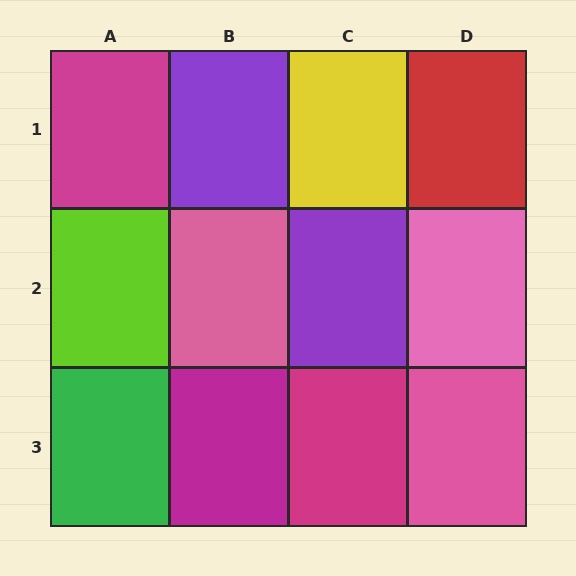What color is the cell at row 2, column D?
Pink.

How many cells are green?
1 cell is green.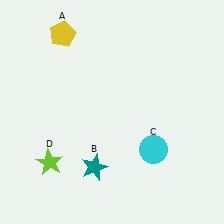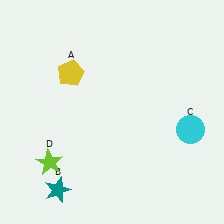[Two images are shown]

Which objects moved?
The objects that moved are: the yellow pentagon (A), the teal star (B), the cyan circle (C).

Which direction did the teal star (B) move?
The teal star (B) moved left.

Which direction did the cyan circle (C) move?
The cyan circle (C) moved right.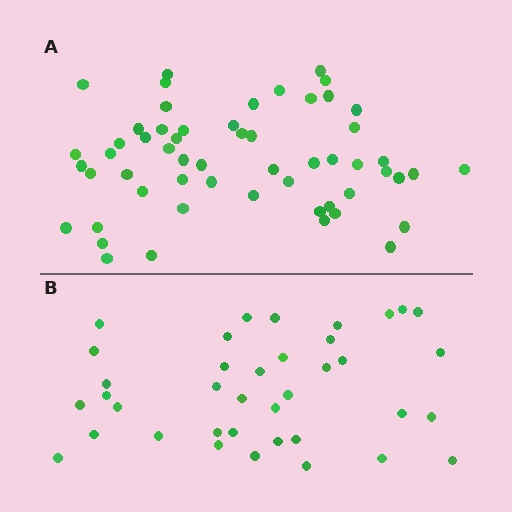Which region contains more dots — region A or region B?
Region A (the top region) has more dots.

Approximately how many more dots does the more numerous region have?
Region A has approximately 20 more dots than region B.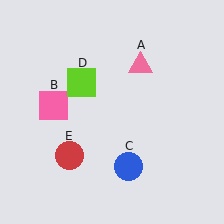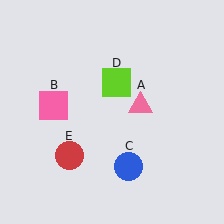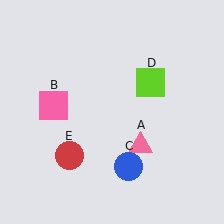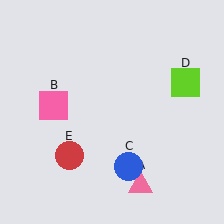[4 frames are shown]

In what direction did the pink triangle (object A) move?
The pink triangle (object A) moved down.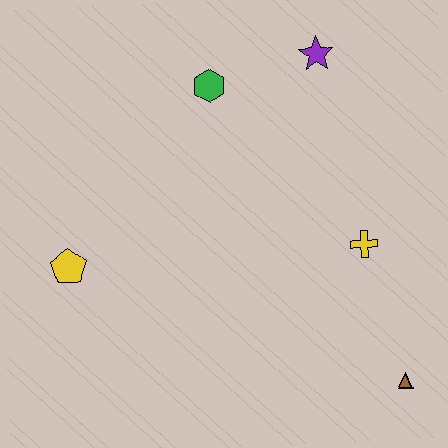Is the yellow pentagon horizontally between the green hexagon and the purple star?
No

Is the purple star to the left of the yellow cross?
Yes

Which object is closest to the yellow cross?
The brown triangle is closest to the yellow cross.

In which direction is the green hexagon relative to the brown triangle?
The green hexagon is above the brown triangle.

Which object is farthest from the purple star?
The brown triangle is farthest from the purple star.